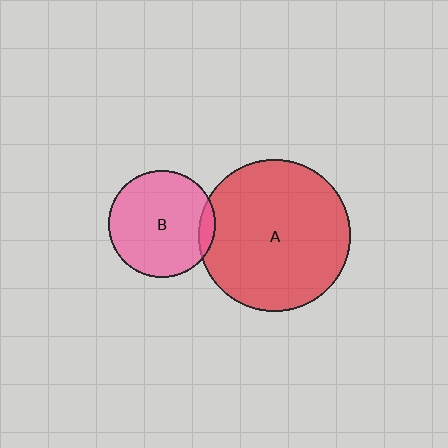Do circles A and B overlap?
Yes.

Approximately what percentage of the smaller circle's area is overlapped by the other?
Approximately 10%.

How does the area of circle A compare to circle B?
Approximately 2.0 times.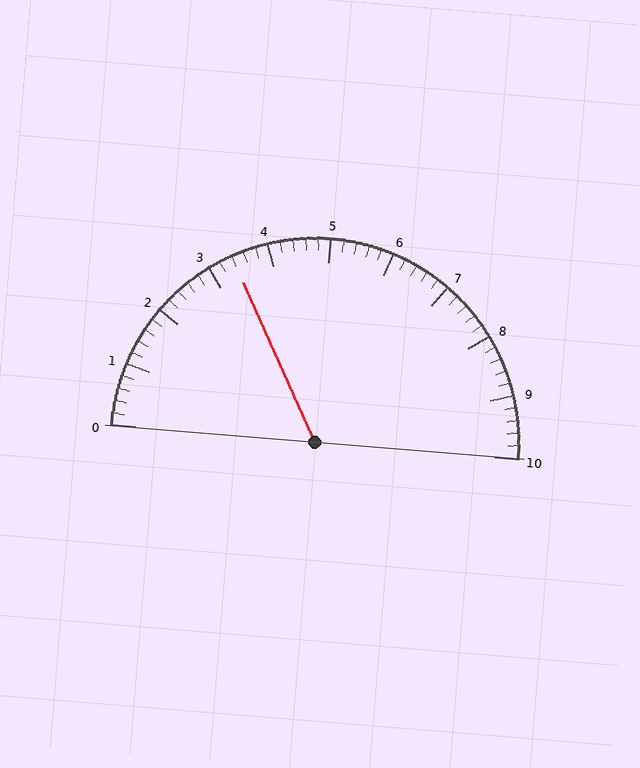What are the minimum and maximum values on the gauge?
The gauge ranges from 0 to 10.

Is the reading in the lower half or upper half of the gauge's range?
The reading is in the lower half of the range (0 to 10).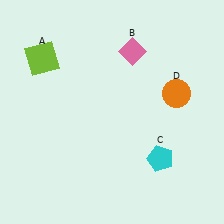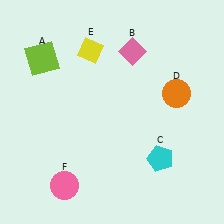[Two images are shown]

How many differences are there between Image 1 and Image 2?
There are 2 differences between the two images.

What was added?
A yellow diamond (E), a pink circle (F) were added in Image 2.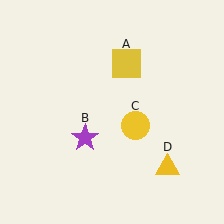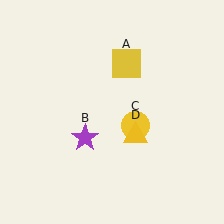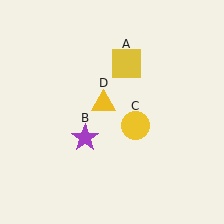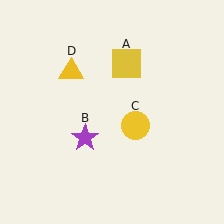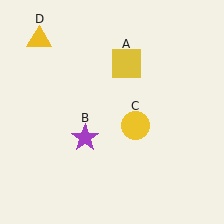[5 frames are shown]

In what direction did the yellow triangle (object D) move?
The yellow triangle (object D) moved up and to the left.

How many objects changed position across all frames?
1 object changed position: yellow triangle (object D).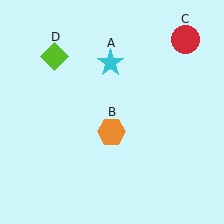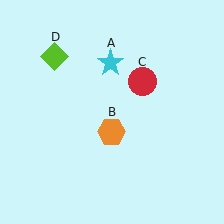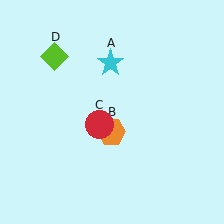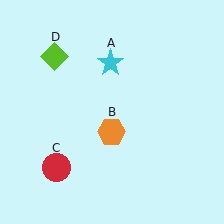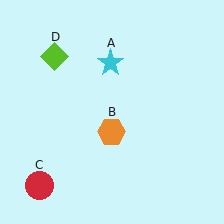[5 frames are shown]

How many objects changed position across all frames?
1 object changed position: red circle (object C).